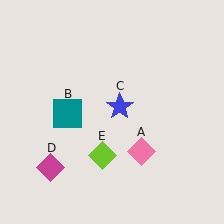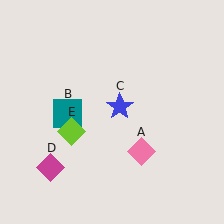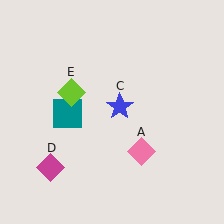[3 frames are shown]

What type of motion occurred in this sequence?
The lime diamond (object E) rotated clockwise around the center of the scene.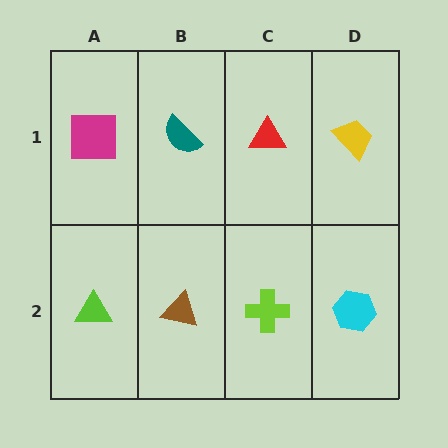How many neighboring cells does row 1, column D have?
2.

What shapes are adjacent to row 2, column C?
A red triangle (row 1, column C), a brown triangle (row 2, column B), a cyan hexagon (row 2, column D).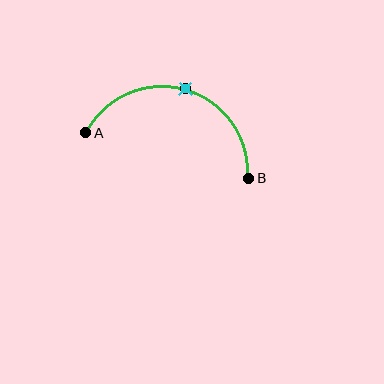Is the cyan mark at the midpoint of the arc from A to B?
Yes. The cyan mark lies on the arc at equal arc-length from both A and B — it is the arc midpoint.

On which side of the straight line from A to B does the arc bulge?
The arc bulges above the straight line connecting A and B.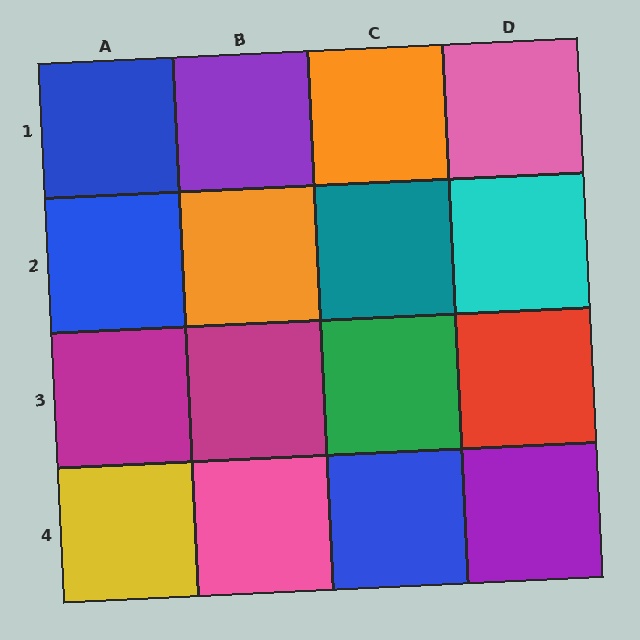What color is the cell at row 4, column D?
Purple.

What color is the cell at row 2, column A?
Blue.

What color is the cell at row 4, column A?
Yellow.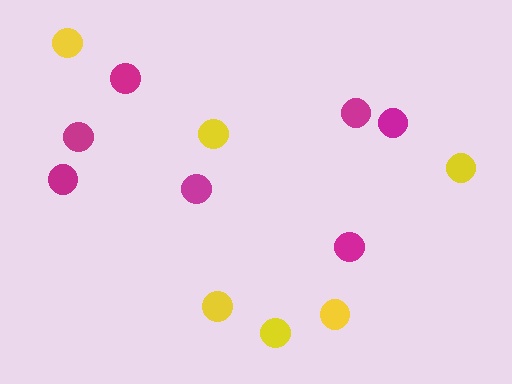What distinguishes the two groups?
There are 2 groups: one group of yellow circles (6) and one group of magenta circles (7).